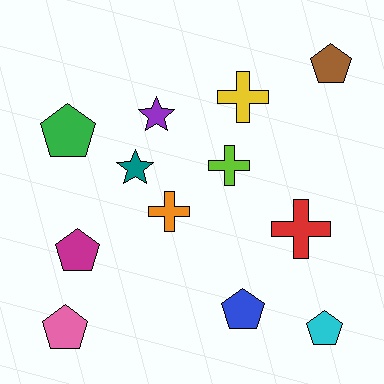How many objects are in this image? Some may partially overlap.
There are 12 objects.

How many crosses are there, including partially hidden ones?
There are 4 crosses.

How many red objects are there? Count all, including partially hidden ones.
There is 1 red object.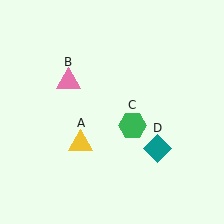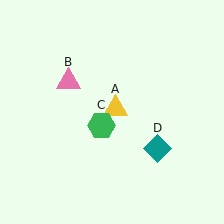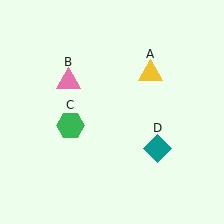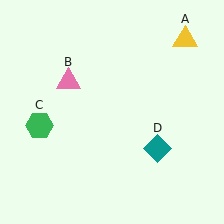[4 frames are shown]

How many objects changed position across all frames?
2 objects changed position: yellow triangle (object A), green hexagon (object C).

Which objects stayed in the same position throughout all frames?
Pink triangle (object B) and teal diamond (object D) remained stationary.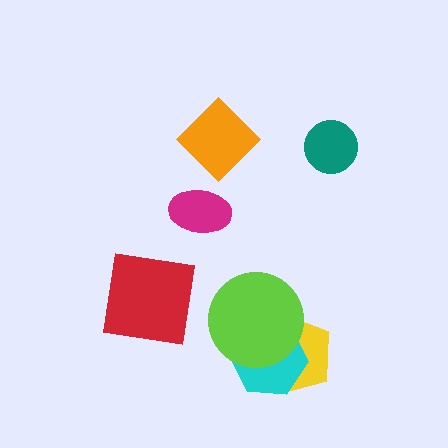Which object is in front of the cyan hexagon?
The lime circle is in front of the cyan hexagon.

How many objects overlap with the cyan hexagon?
2 objects overlap with the cyan hexagon.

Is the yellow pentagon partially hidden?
Yes, it is partially covered by another shape.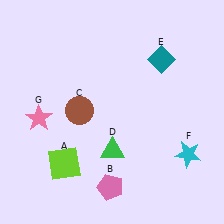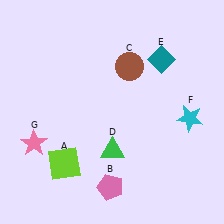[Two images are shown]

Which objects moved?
The objects that moved are: the brown circle (C), the cyan star (F), the pink star (G).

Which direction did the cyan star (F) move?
The cyan star (F) moved up.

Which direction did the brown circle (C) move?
The brown circle (C) moved right.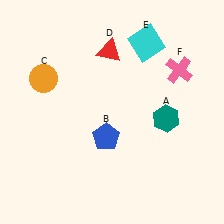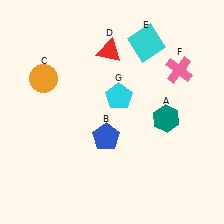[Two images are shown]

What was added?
A cyan pentagon (G) was added in Image 2.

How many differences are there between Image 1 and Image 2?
There is 1 difference between the two images.